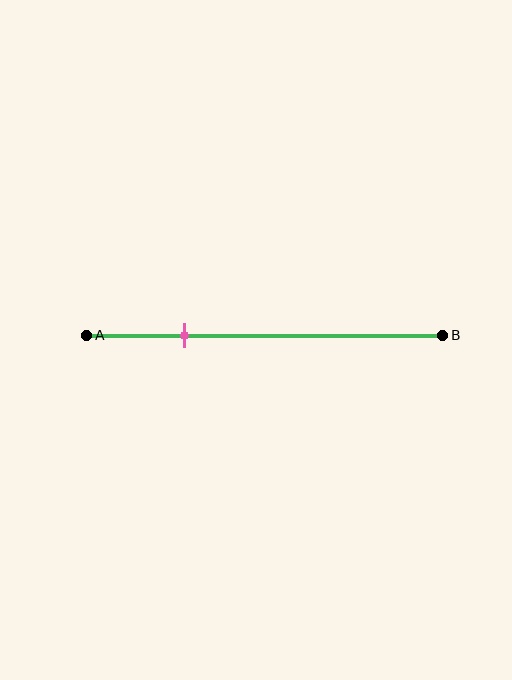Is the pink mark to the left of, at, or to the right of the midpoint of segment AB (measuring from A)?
The pink mark is to the left of the midpoint of segment AB.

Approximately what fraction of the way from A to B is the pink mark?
The pink mark is approximately 30% of the way from A to B.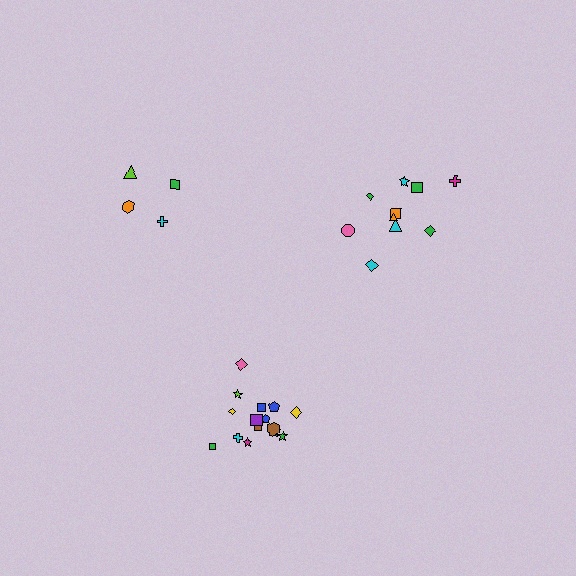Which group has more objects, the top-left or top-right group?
The top-right group.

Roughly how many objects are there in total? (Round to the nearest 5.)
Roughly 30 objects in total.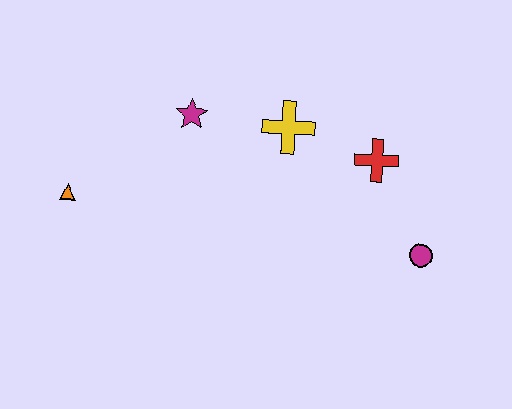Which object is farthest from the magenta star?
The magenta circle is farthest from the magenta star.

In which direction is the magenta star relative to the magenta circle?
The magenta star is to the left of the magenta circle.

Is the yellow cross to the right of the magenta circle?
No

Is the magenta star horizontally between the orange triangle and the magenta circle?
Yes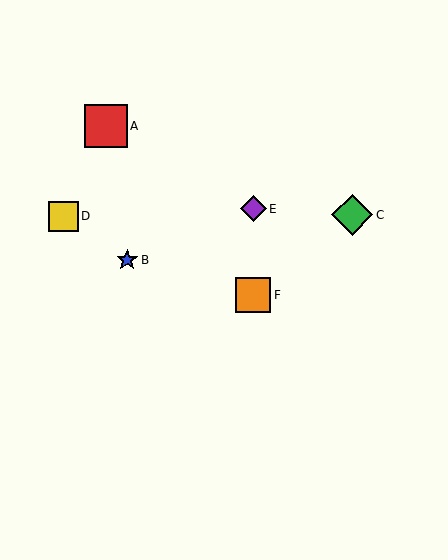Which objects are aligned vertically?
Objects E, F are aligned vertically.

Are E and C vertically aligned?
No, E is at x≈253 and C is at x≈352.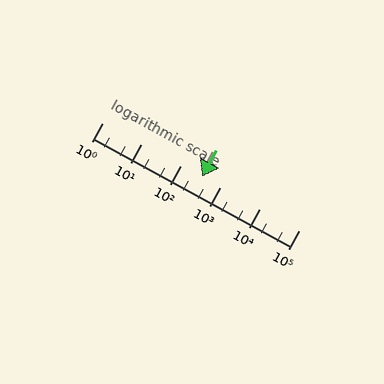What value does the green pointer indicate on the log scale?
The pointer indicates approximately 350.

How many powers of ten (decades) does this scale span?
The scale spans 5 decades, from 1 to 100000.